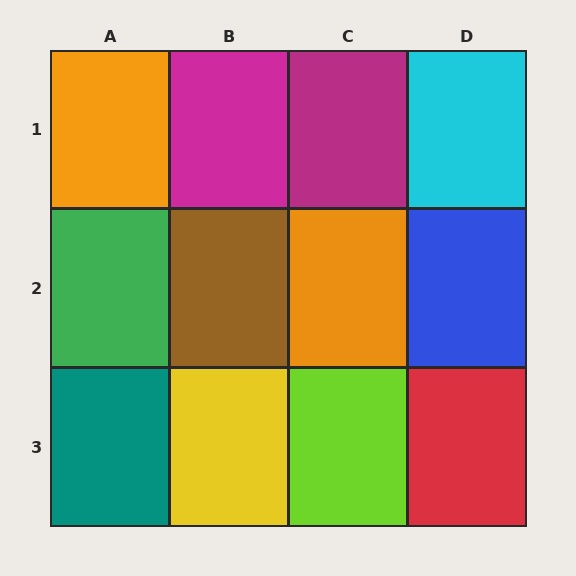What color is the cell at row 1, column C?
Magenta.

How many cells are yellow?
1 cell is yellow.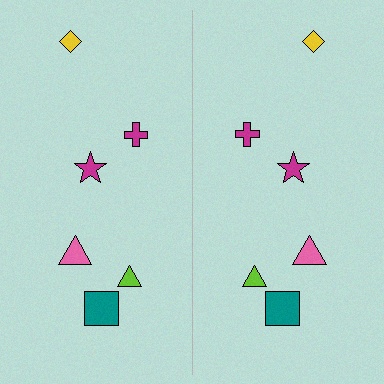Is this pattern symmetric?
Yes, this pattern has bilateral (reflection) symmetry.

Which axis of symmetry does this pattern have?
The pattern has a vertical axis of symmetry running through the center of the image.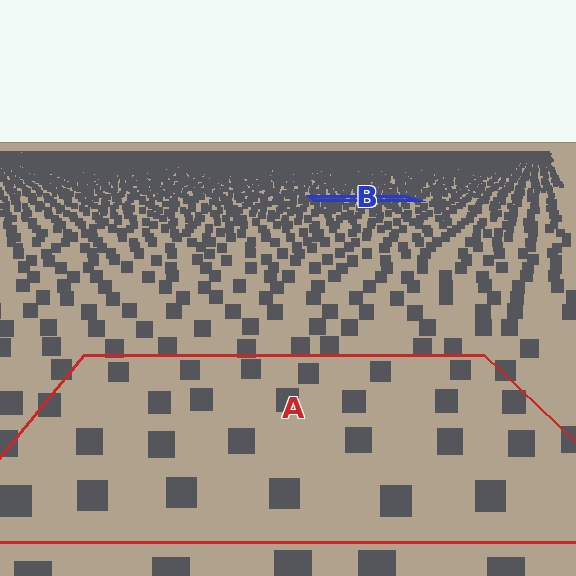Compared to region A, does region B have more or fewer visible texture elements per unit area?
Region B has more texture elements per unit area — they are packed more densely because it is farther away.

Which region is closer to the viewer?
Region A is closer. The texture elements there are larger and more spread out.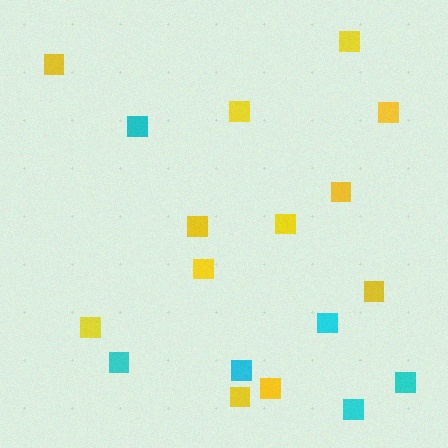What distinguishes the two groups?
There are 2 groups: one group of cyan squares (6) and one group of yellow squares (12).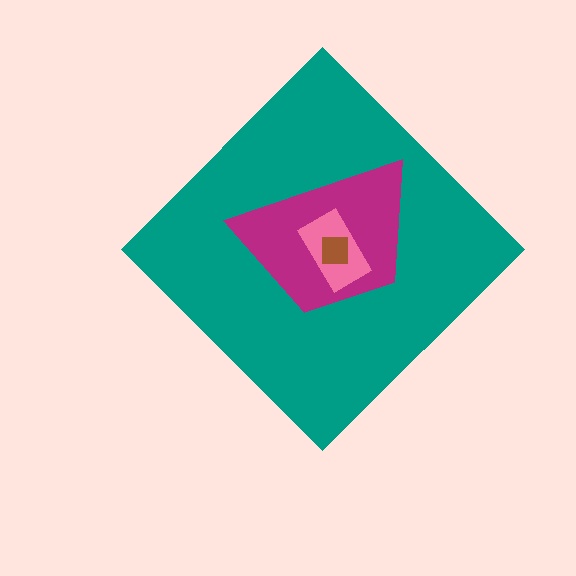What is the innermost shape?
The brown square.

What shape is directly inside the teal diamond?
The magenta trapezoid.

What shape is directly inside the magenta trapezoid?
The pink rectangle.